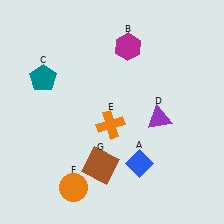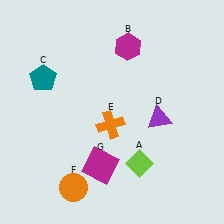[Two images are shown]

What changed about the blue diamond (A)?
In Image 1, A is blue. In Image 2, it changed to lime.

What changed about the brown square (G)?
In Image 1, G is brown. In Image 2, it changed to magenta.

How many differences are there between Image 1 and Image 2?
There are 2 differences between the two images.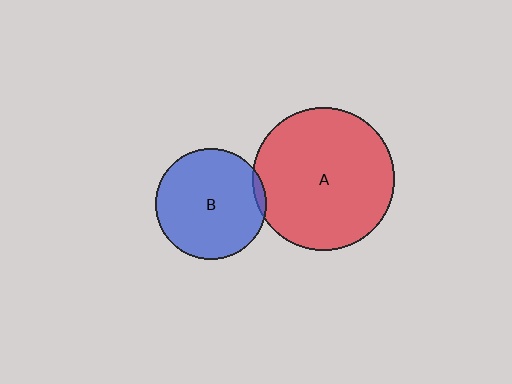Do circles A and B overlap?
Yes.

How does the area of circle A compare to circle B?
Approximately 1.6 times.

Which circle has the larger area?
Circle A (red).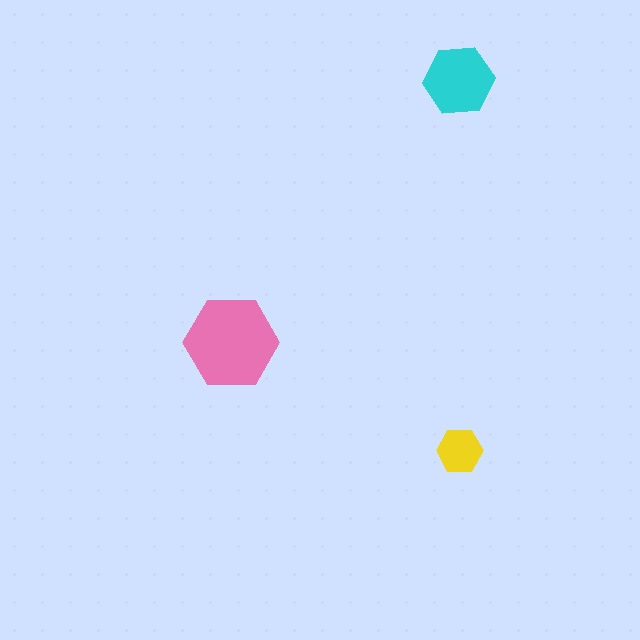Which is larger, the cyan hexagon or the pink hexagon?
The pink one.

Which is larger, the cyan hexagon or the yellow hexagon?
The cyan one.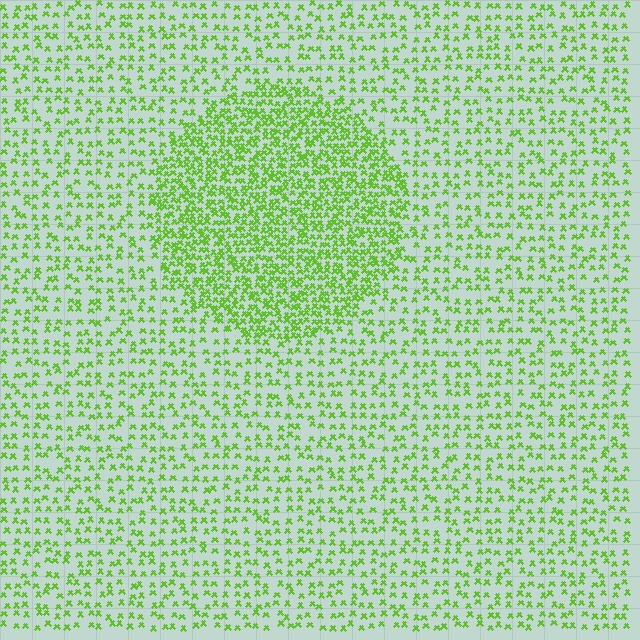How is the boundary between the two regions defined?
The boundary is defined by a change in element density (approximately 2.2x ratio). All elements are the same color, size, and shape.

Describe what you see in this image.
The image contains small lime elements arranged at two different densities. A circle-shaped region is visible where the elements are more densely packed than the surrounding area.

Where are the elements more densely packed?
The elements are more densely packed inside the circle boundary.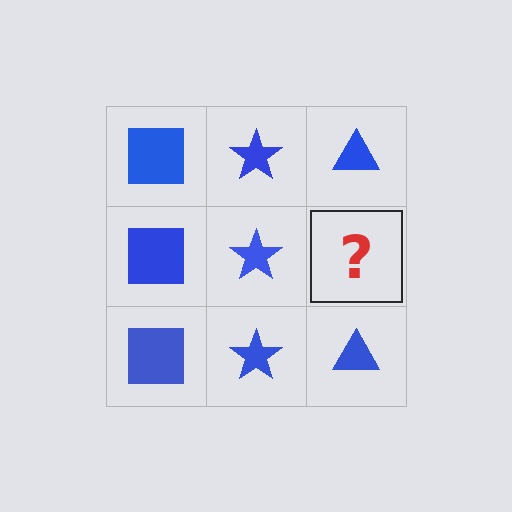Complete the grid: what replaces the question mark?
The question mark should be replaced with a blue triangle.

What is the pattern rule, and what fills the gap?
The rule is that each column has a consistent shape. The gap should be filled with a blue triangle.